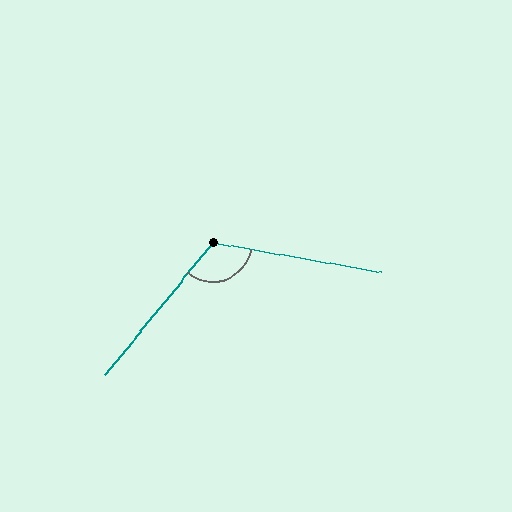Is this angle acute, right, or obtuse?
It is obtuse.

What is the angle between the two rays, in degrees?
Approximately 119 degrees.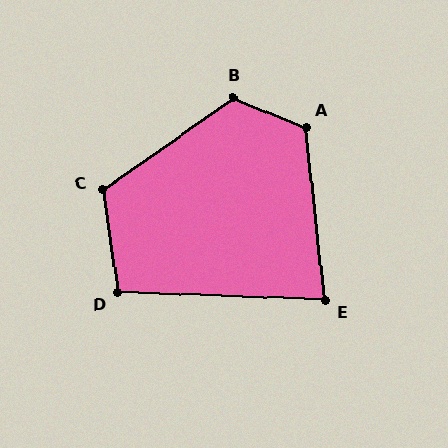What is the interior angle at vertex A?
Approximately 119 degrees (obtuse).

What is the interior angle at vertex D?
Approximately 101 degrees (obtuse).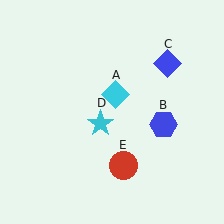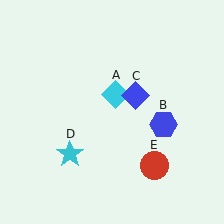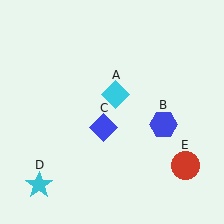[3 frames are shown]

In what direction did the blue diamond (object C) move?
The blue diamond (object C) moved down and to the left.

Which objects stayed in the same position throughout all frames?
Cyan diamond (object A) and blue hexagon (object B) remained stationary.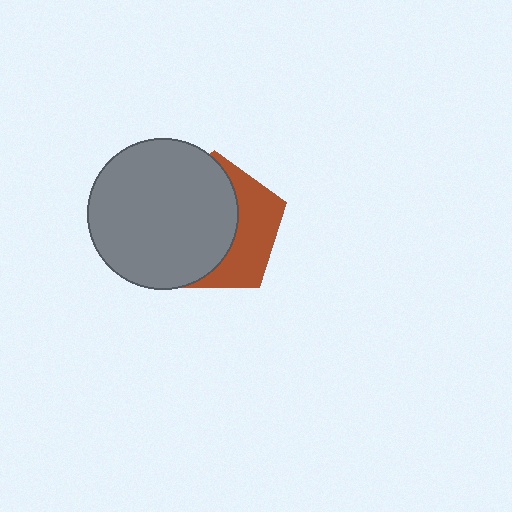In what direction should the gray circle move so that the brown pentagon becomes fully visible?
The gray circle should move left. That is the shortest direction to clear the overlap and leave the brown pentagon fully visible.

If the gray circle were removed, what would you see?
You would see the complete brown pentagon.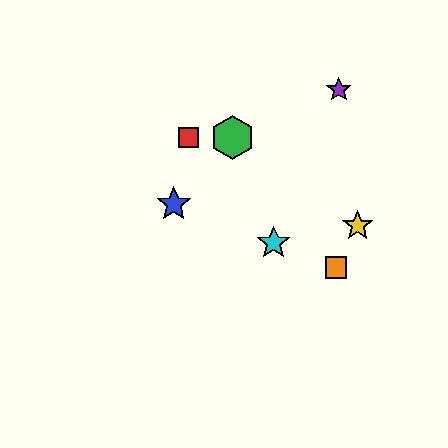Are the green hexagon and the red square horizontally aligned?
Yes, both are at y≈138.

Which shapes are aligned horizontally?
The red square, the green hexagon are aligned horizontally.